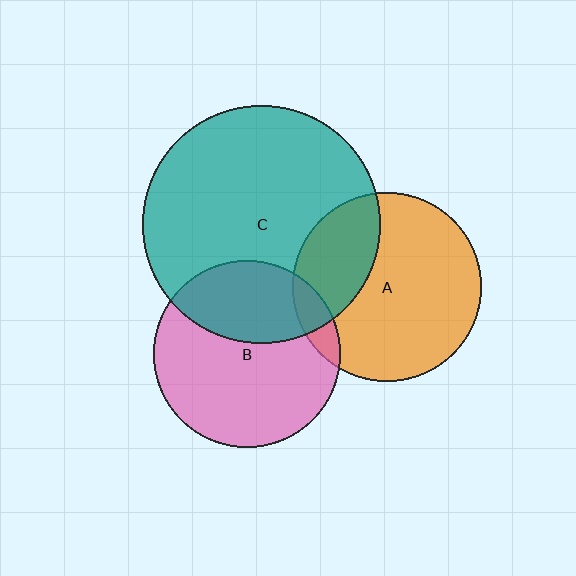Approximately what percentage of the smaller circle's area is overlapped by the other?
Approximately 35%.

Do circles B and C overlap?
Yes.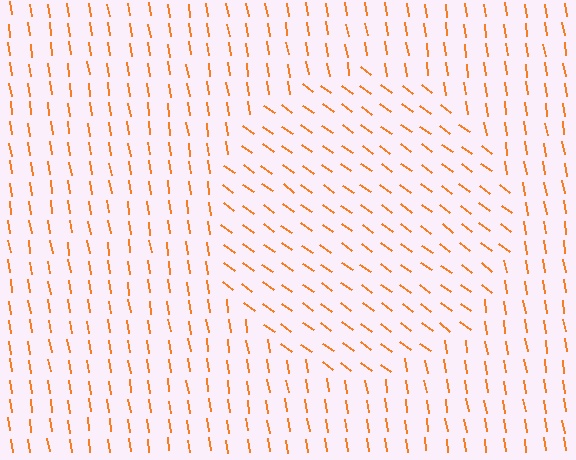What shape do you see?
I see a circle.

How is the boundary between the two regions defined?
The boundary is defined purely by a change in line orientation (approximately 45 degrees difference). All lines are the same color and thickness.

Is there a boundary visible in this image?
Yes, there is a texture boundary formed by a change in line orientation.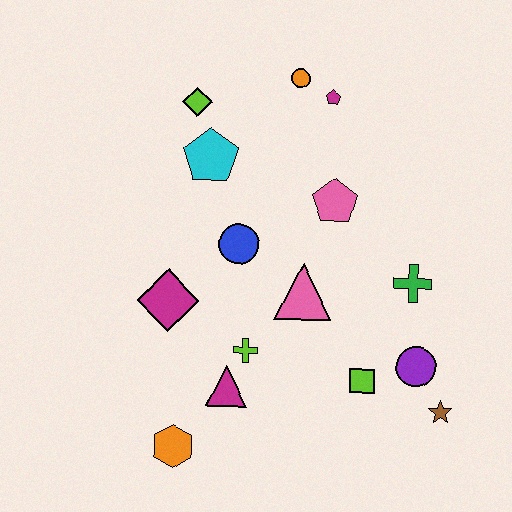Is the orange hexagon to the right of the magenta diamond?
Yes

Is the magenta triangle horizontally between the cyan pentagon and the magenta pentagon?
Yes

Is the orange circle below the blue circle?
No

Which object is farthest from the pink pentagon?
The orange hexagon is farthest from the pink pentagon.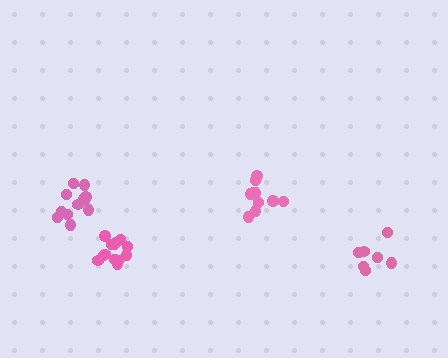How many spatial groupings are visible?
There are 4 spatial groupings.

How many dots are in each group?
Group 1: 7 dots, Group 2: 12 dots, Group 3: 13 dots, Group 4: 10 dots (42 total).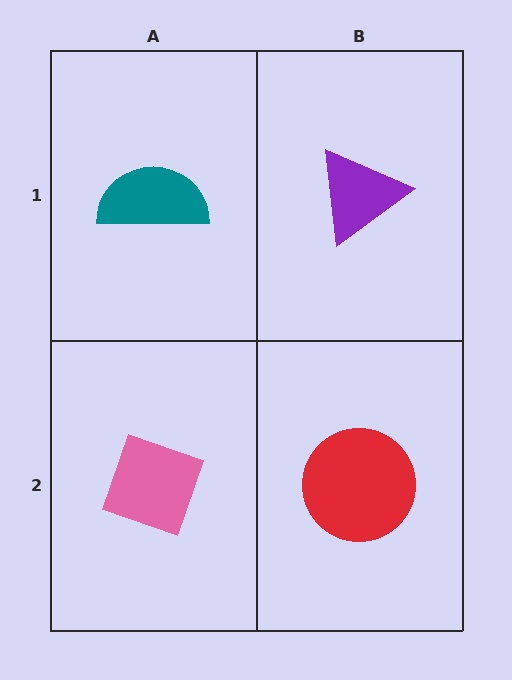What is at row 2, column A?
A pink diamond.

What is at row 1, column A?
A teal semicircle.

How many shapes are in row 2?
2 shapes.